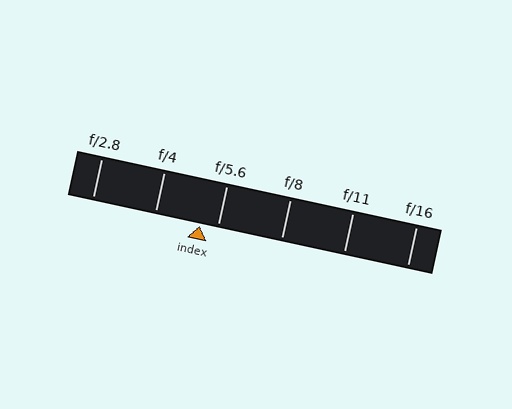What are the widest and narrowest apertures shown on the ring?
The widest aperture shown is f/2.8 and the narrowest is f/16.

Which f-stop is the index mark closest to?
The index mark is closest to f/5.6.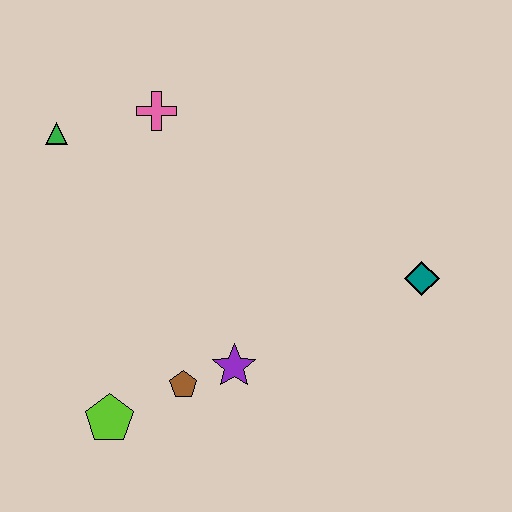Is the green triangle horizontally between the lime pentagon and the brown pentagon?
No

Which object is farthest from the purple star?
The green triangle is farthest from the purple star.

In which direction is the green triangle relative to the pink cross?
The green triangle is to the left of the pink cross.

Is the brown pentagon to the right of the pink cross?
Yes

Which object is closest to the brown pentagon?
The purple star is closest to the brown pentagon.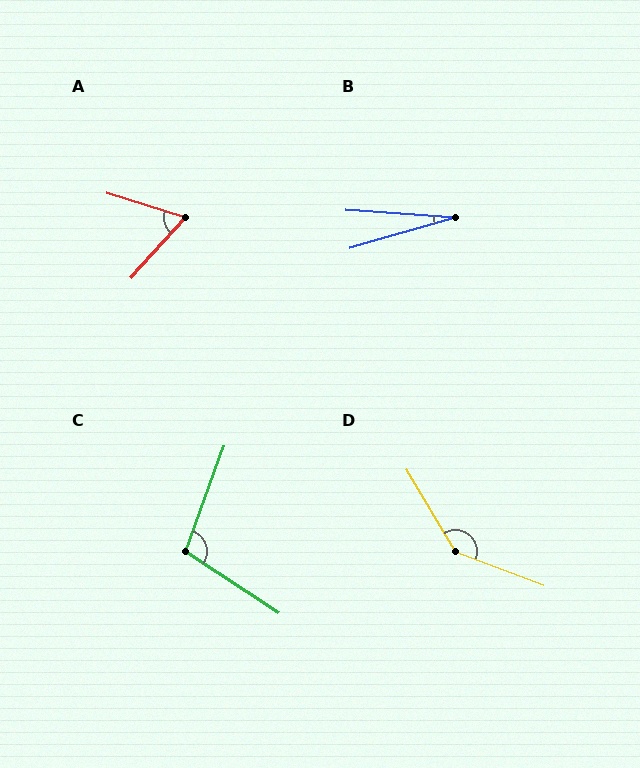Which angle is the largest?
D, at approximately 142 degrees.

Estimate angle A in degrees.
Approximately 65 degrees.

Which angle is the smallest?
B, at approximately 20 degrees.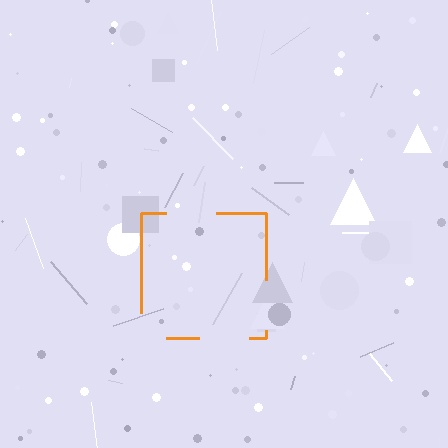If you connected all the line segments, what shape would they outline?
They would outline a square.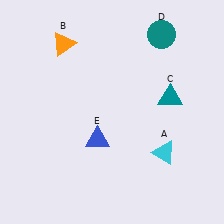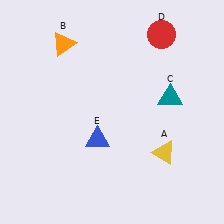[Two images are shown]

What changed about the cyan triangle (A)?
In Image 1, A is cyan. In Image 2, it changed to yellow.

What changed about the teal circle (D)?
In Image 1, D is teal. In Image 2, it changed to red.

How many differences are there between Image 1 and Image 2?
There are 2 differences between the two images.